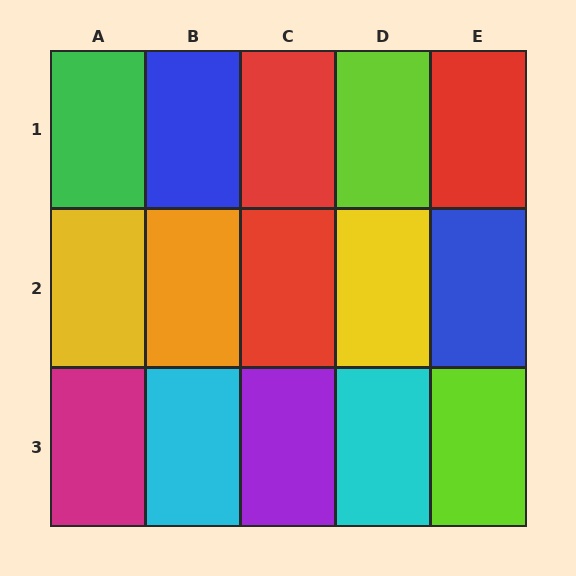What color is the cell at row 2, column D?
Yellow.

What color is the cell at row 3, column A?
Magenta.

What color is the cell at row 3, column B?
Cyan.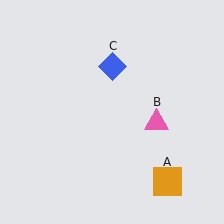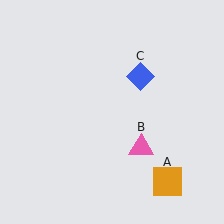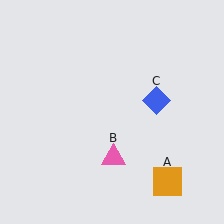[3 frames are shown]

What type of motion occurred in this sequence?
The pink triangle (object B), blue diamond (object C) rotated clockwise around the center of the scene.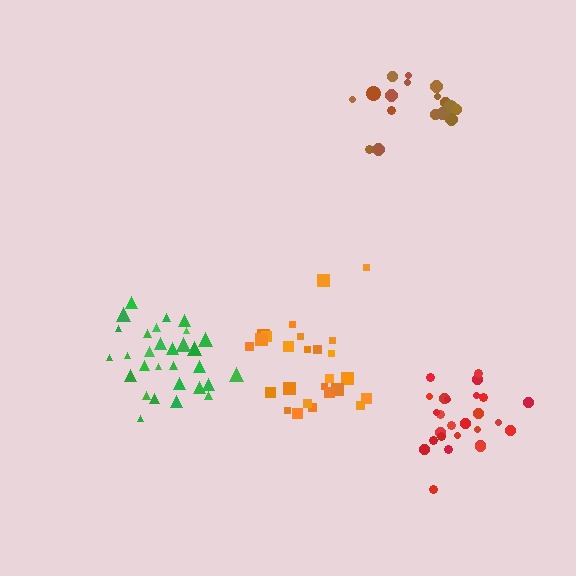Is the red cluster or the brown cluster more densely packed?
Red.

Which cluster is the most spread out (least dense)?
Brown.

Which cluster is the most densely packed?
Red.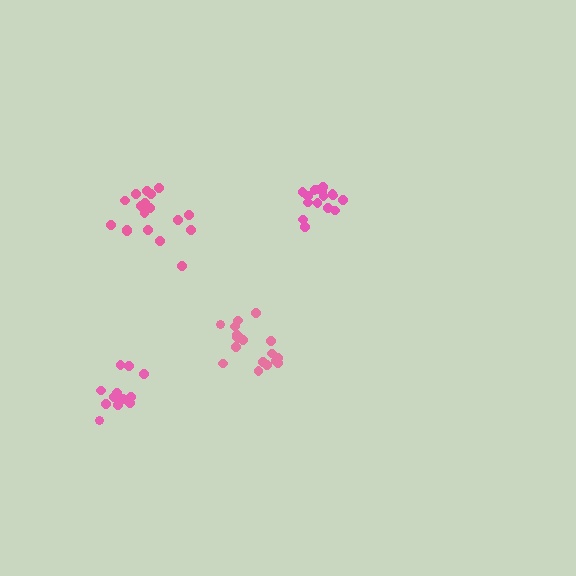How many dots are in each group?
Group 1: 18 dots, Group 2: 16 dots, Group 3: 18 dots, Group 4: 13 dots (65 total).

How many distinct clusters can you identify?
There are 4 distinct clusters.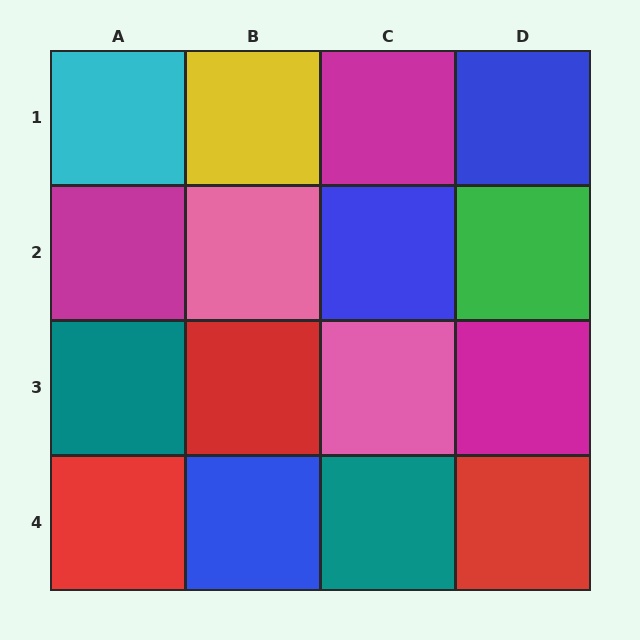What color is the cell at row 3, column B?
Red.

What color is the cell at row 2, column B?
Pink.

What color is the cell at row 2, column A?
Magenta.